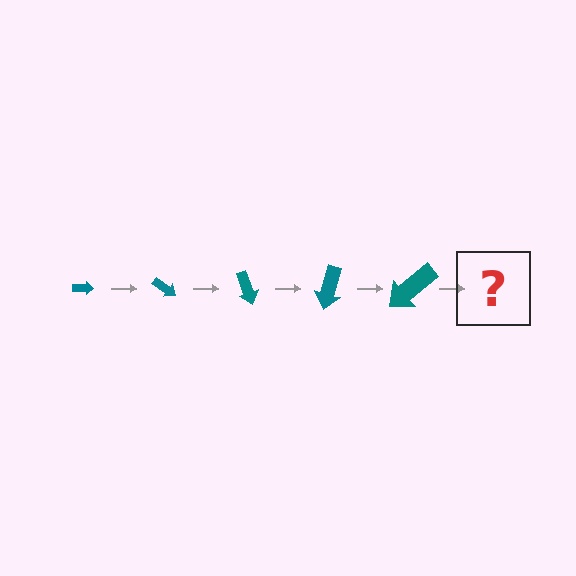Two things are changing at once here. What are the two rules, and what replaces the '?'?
The two rules are that the arrow grows larger each step and it rotates 35 degrees each step. The '?' should be an arrow, larger than the previous one and rotated 175 degrees from the start.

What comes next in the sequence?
The next element should be an arrow, larger than the previous one and rotated 175 degrees from the start.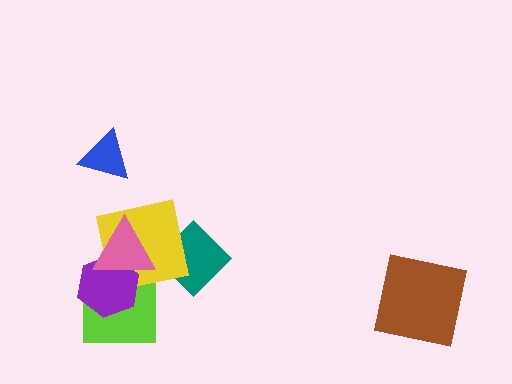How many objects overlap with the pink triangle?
3 objects overlap with the pink triangle.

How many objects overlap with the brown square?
0 objects overlap with the brown square.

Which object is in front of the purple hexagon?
The pink triangle is in front of the purple hexagon.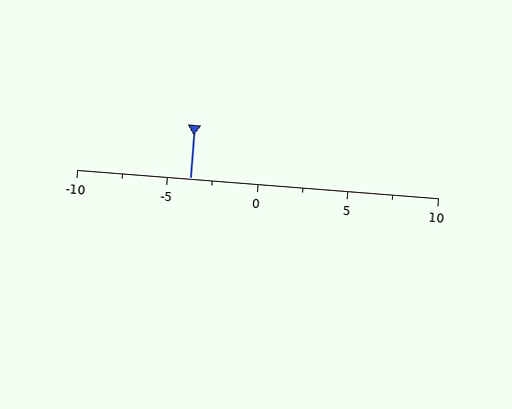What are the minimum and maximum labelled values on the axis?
The axis runs from -10 to 10.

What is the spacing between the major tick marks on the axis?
The major ticks are spaced 5 apart.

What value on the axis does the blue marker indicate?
The marker indicates approximately -3.8.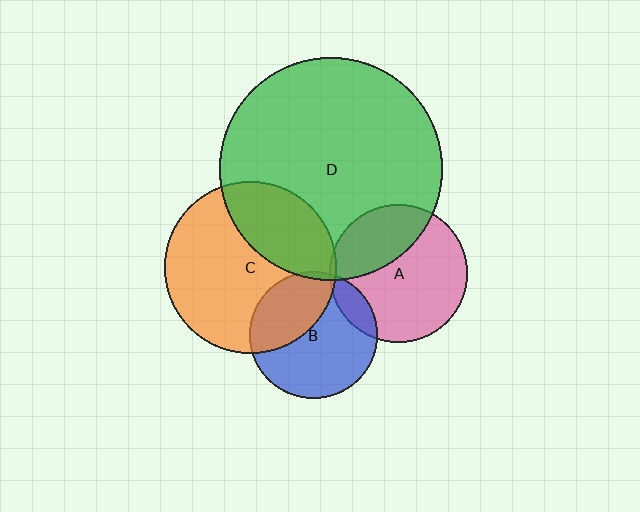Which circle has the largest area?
Circle D (green).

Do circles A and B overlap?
Yes.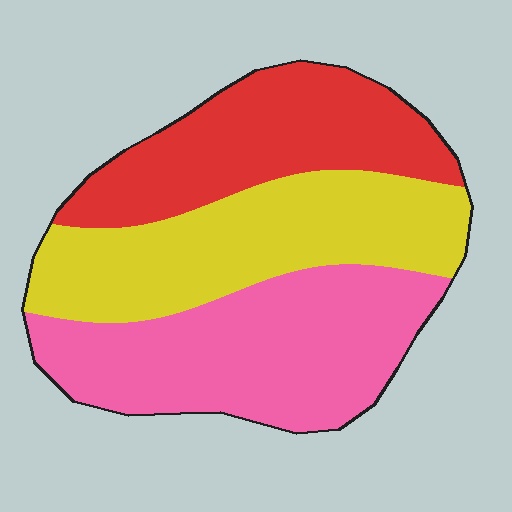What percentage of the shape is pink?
Pink takes up between a third and a half of the shape.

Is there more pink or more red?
Pink.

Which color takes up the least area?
Red, at roughly 30%.